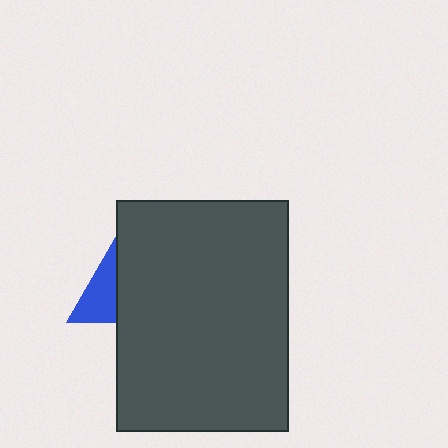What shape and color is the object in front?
The object in front is a dark gray rectangle.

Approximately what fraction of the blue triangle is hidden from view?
Roughly 62% of the blue triangle is hidden behind the dark gray rectangle.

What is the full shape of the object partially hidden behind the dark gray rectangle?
The partially hidden object is a blue triangle.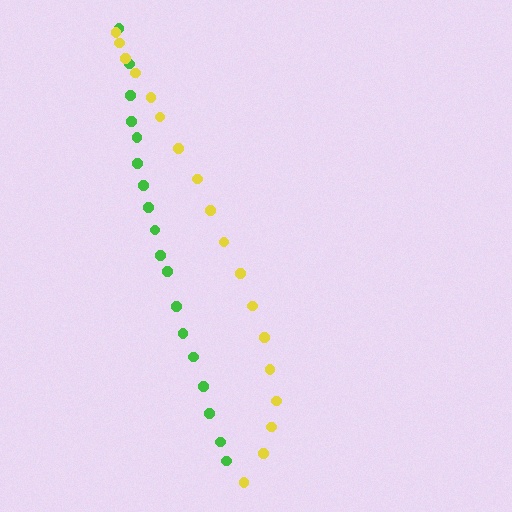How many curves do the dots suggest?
There are 2 distinct paths.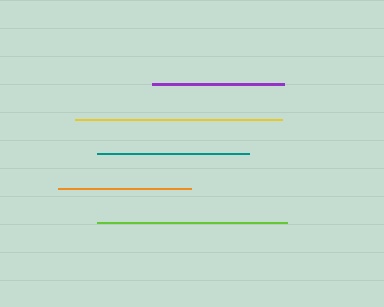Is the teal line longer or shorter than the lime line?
The lime line is longer than the teal line.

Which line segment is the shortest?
The purple line is the shortest at approximately 132 pixels.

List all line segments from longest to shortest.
From longest to shortest: yellow, lime, teal, orange, purple.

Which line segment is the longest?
The yellow line is the longest at approximately 207 pixels.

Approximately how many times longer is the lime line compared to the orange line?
The lime line is approximately 1.4 times the length of the orange line.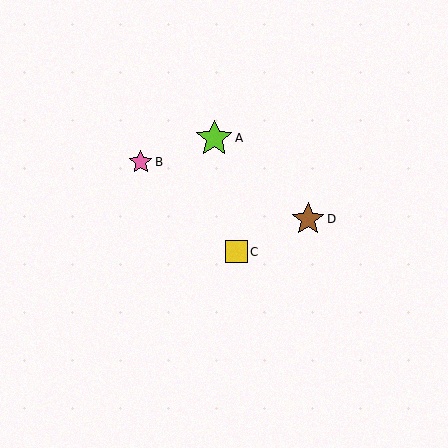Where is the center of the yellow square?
The center of the yellow square is at (236, 252).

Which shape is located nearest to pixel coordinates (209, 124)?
The lime star (labeled A) at (214, 138) is nearest to that location.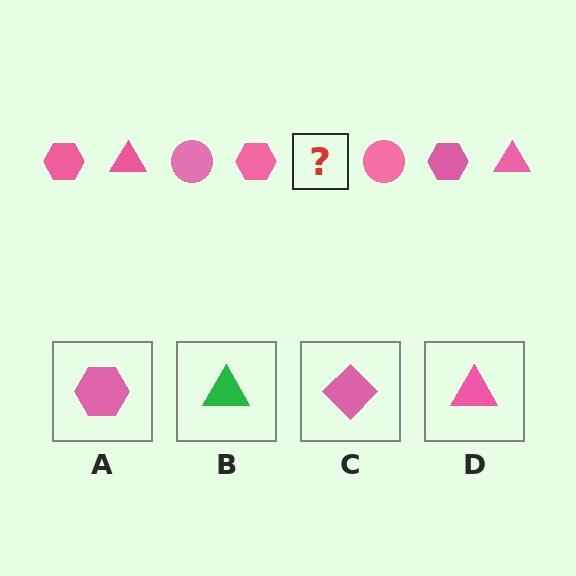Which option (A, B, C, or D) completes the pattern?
D.